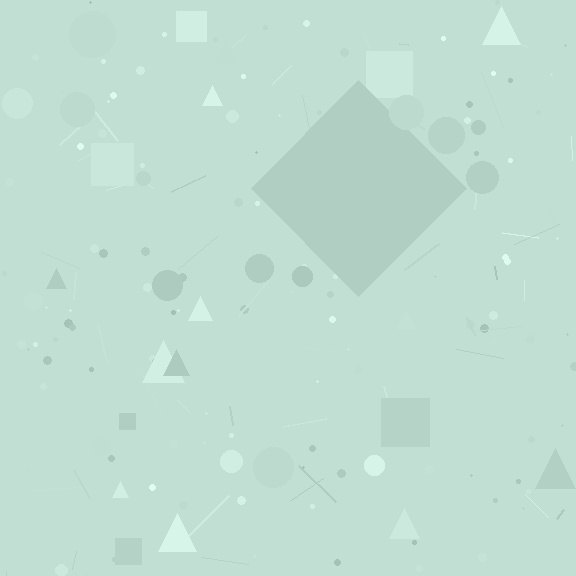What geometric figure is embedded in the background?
A diamond is embedded in the background.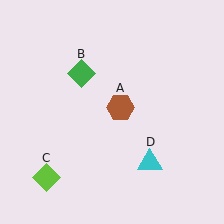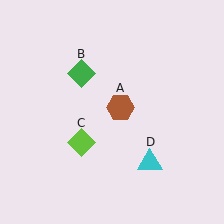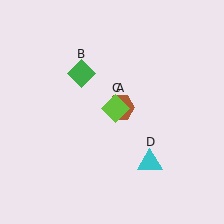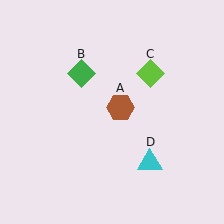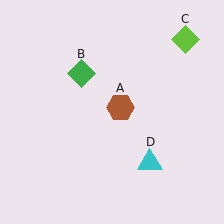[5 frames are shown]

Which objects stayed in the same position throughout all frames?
Brown hexagon (object A) and green diamond (object B) and cyan triangle (object D) remained stationary.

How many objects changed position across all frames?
1 object changed position: lime diamond (object C).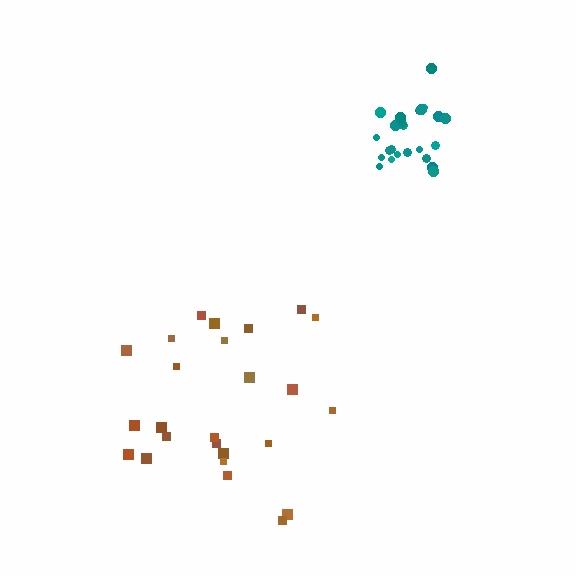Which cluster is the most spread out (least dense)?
Brown.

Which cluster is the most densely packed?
Teal.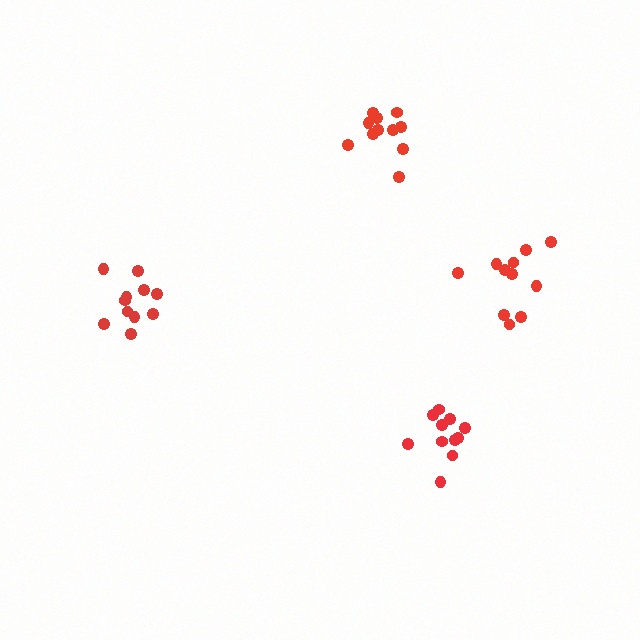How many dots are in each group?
Group 1: 11 dots, Group 2: 11 dots, Group 3: 11 dots, Group 4: 11 dots (44 total).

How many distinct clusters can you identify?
There are 4 distinct clusters.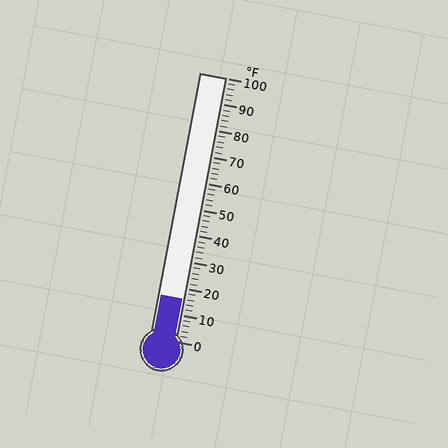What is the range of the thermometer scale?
The thermometer scale ranges from 0°F to 100°F.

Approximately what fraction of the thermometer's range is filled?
The thermometer is filled to approximately 15% of its range.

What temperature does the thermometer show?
The thermometer shows approximately 16°F.